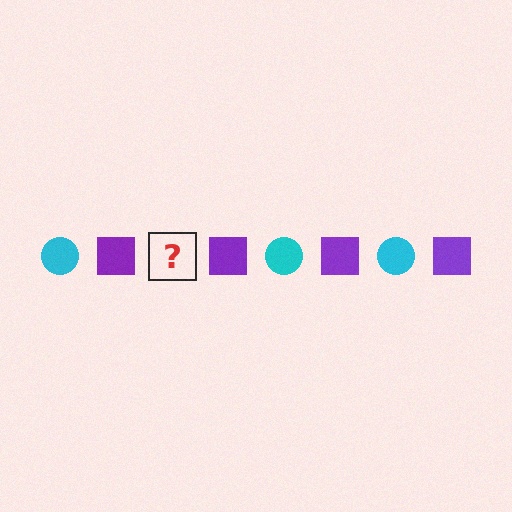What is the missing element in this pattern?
The missing element is a cyan circle.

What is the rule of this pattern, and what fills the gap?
The rule is that the pattern alternates between cyan circle and purple square. The gap should be filled with a cyan circle.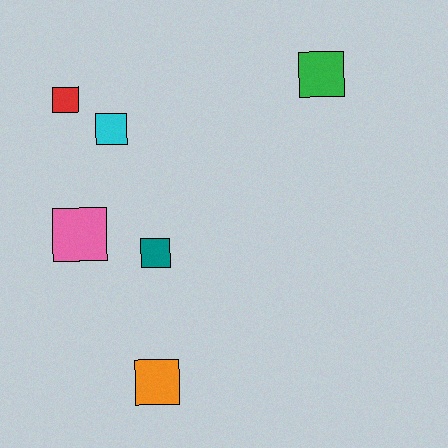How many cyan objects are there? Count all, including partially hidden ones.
There is 1 cyan object.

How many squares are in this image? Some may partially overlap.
There are 6 squares.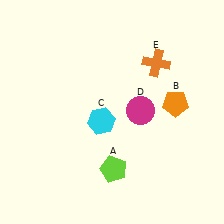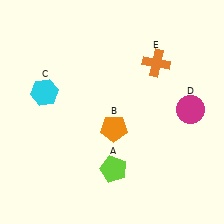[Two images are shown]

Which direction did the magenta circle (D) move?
The magenta circle (D) moved right.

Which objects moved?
The objects that moved are: the orange pentagon (B), the cyan hexagon (C), the magenta circle (D).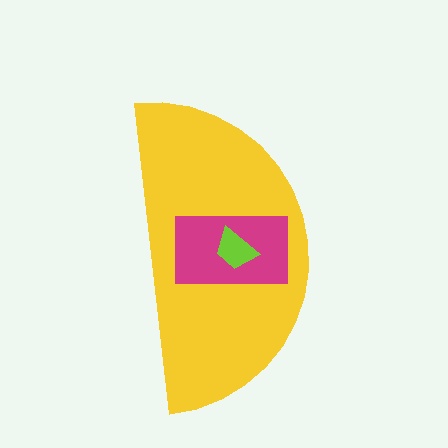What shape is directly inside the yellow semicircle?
The magenta rectangle.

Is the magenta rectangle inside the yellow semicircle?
Yes.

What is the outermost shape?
The yellow semicircle.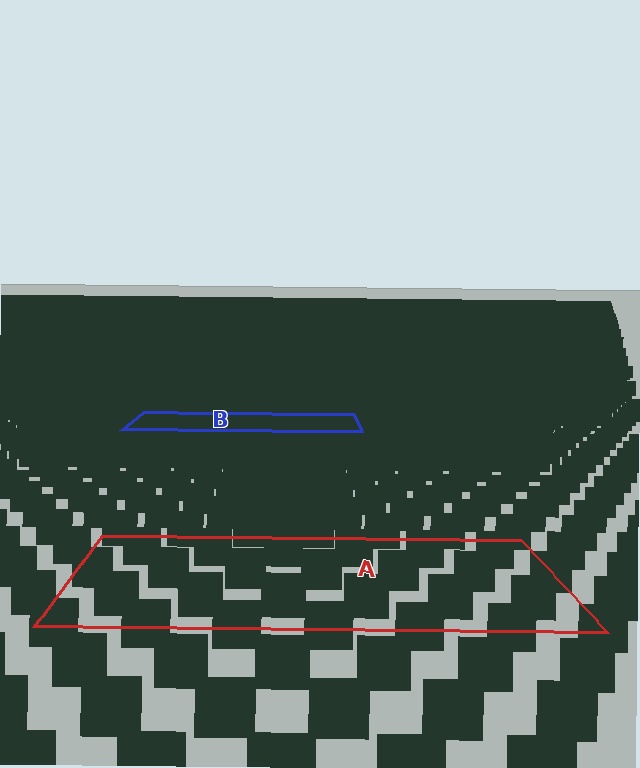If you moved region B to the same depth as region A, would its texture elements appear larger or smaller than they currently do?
They would appear larger. At a closer depth, the same texture elements are projected at a bigger on-screen size.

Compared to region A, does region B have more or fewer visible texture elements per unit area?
Region B has more texture elements per unit area — they are packed more densely because it is farther away.